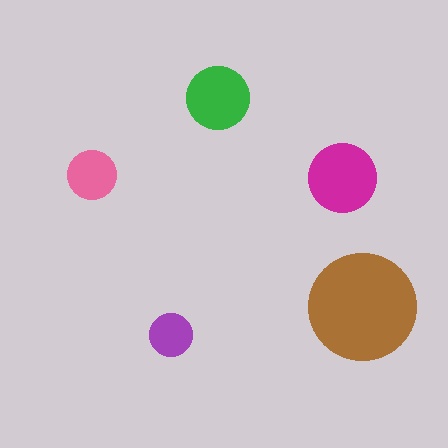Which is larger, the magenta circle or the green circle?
The magenta one.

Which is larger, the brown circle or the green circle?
The brown one.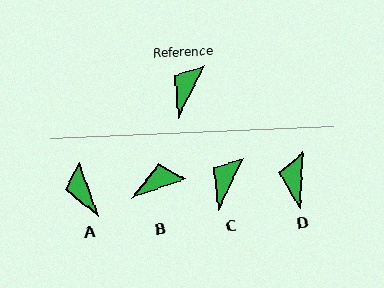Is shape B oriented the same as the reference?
No, it is off by about 43 degrees.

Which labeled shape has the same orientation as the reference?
C.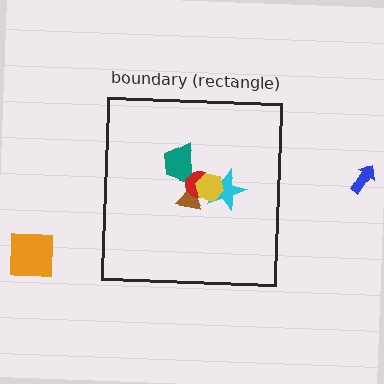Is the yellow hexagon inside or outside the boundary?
Inside.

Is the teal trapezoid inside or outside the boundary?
Inside.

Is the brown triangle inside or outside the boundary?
Inside.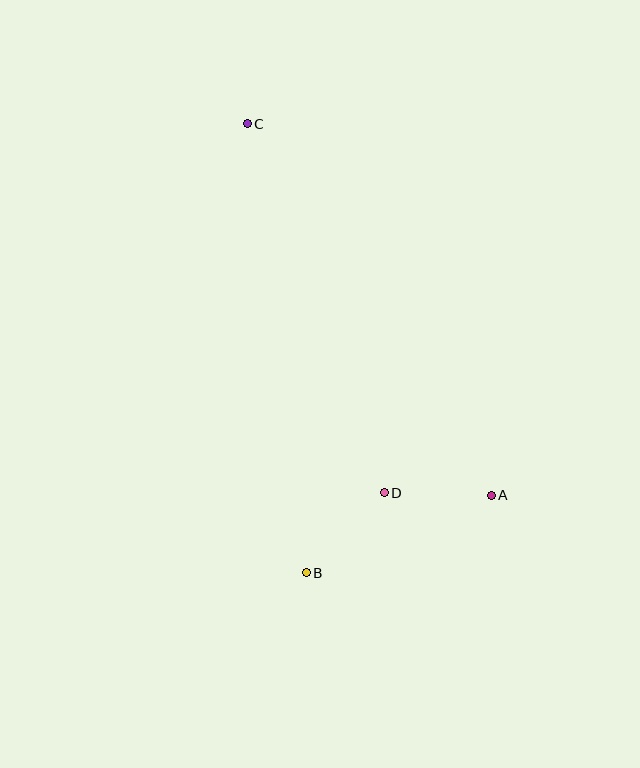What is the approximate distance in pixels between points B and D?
The distance between B and D is approximately 112 pixels.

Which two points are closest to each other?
Points A and D are closest to each other.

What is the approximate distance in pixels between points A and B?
The distance between A and B is approximately 201 pixels.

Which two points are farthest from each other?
Points B and C are farthest from each other.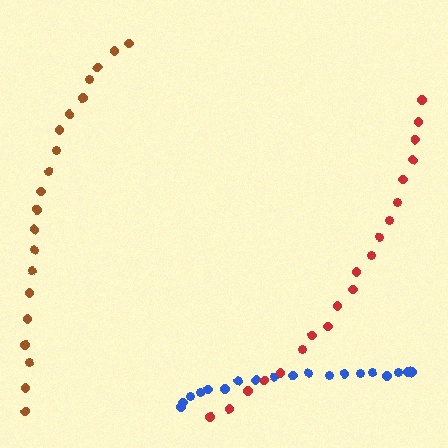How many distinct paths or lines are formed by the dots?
There are 3 distinct paths.